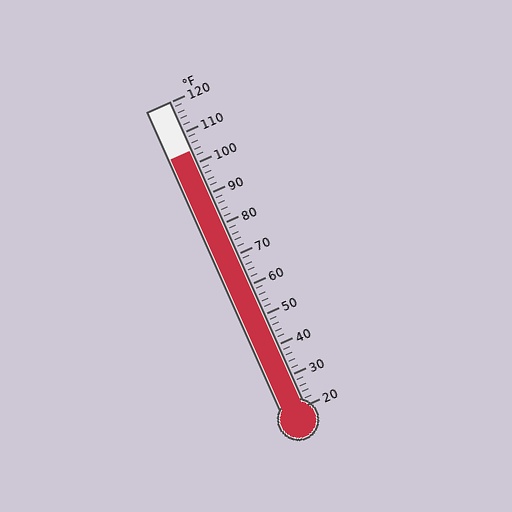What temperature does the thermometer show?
The thermometer shows approximately 104°F.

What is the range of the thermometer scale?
The thermometer scale ranges from 20°F to 120°F.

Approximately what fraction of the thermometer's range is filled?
The thermometer is filled to approximately 85% of its range.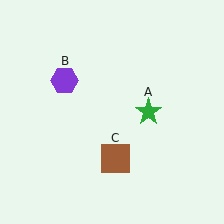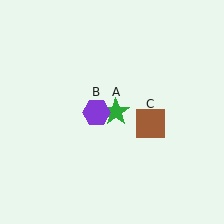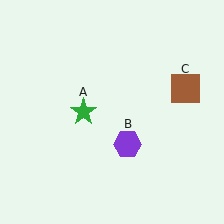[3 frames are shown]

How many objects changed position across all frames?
3 objects changed position: green star (object A), purple hexagon (object B), brown square (object C).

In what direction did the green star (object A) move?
The green star (object A) moved left.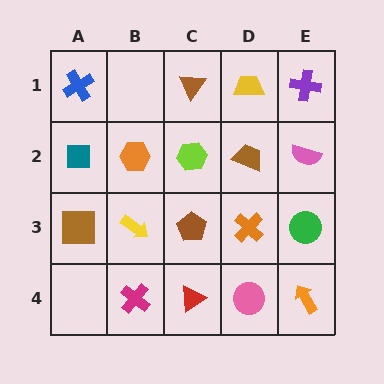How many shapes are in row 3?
5 shapes.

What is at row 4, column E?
An orange arrow.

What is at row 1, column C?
A brown triangle.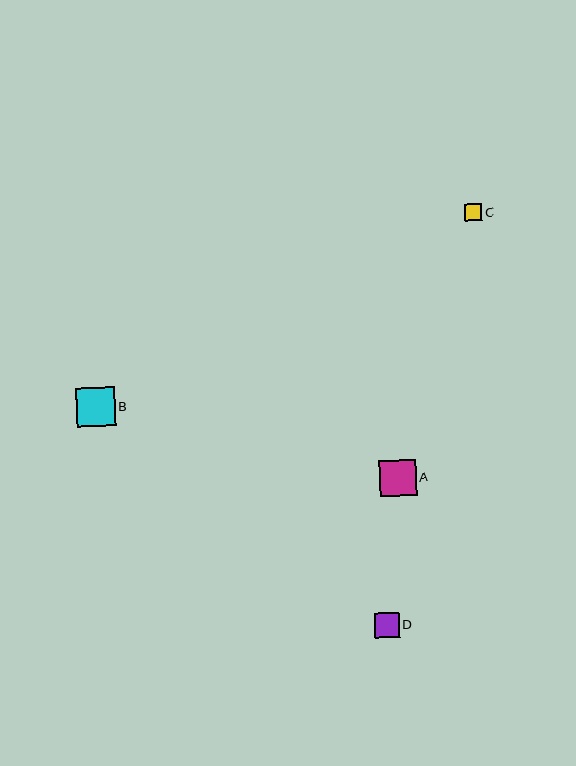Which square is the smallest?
Square C is the smallest with a size of approximately 17 pixels.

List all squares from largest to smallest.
From largest to smallest: B, A, D, C.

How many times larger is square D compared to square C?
Square D is approximately 1.5 times the size of square C.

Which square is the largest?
Square B is the largest with a size of approximately 39 pixels.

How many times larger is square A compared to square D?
Square A is approximately 1.5 times the size of square D.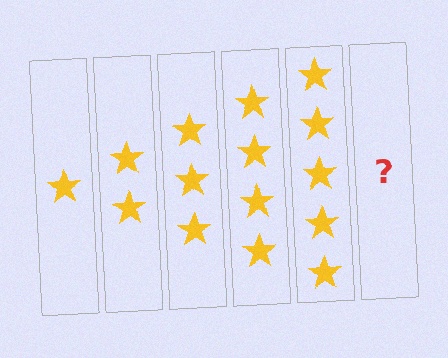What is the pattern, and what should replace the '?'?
The pattern is that each step adds one more star. The '?' should be 6 stars.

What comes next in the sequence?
The next element should be 6 stars.